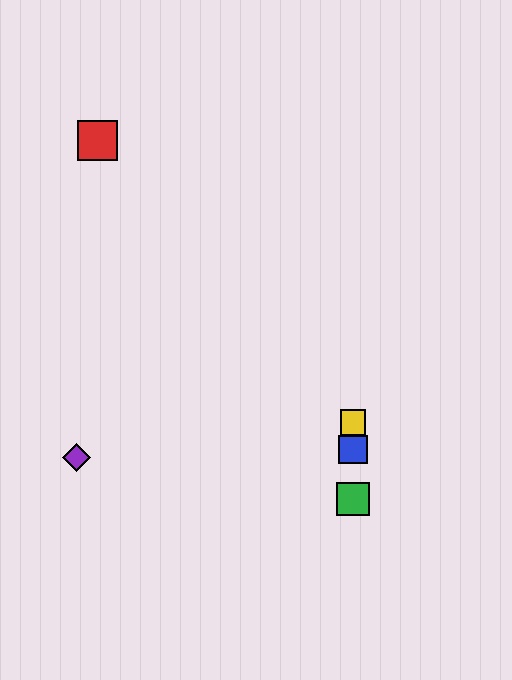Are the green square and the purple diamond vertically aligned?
No, the green square is at x≈353 and the purple diamond is at x≈77.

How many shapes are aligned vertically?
3 shapes (the blue square, the green square, the yellow square) are aligned vertically.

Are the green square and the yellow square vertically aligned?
Yes, both are at x≈353.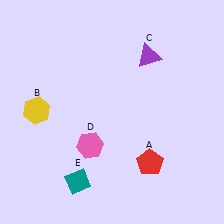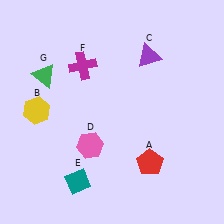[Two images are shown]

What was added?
A magenta cross (F), a green triangle (G) were added in Image 2.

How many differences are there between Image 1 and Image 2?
There are 2 differences between the two images.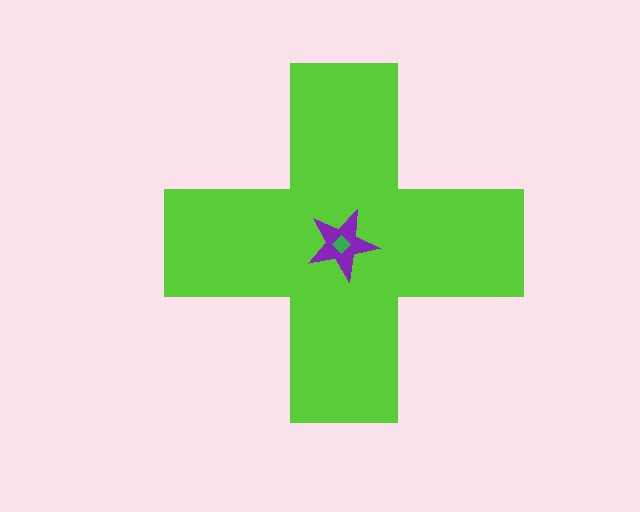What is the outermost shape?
The lime cross.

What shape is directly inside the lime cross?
The purple star.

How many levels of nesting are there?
3.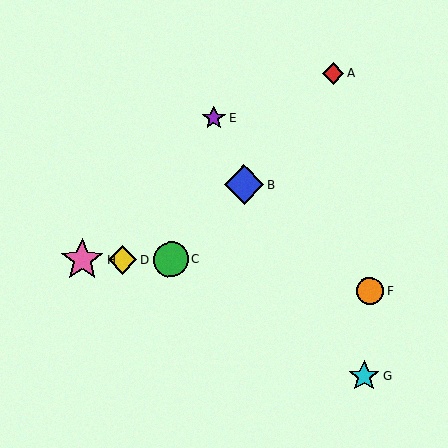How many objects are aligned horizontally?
3 objects (C, D, H) are aligned horizontally.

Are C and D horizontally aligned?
Yes, both are at y≈259.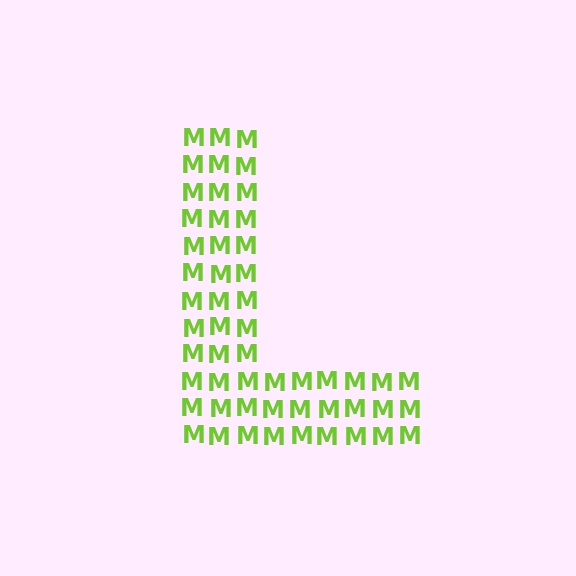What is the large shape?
The large shape is the letter L.